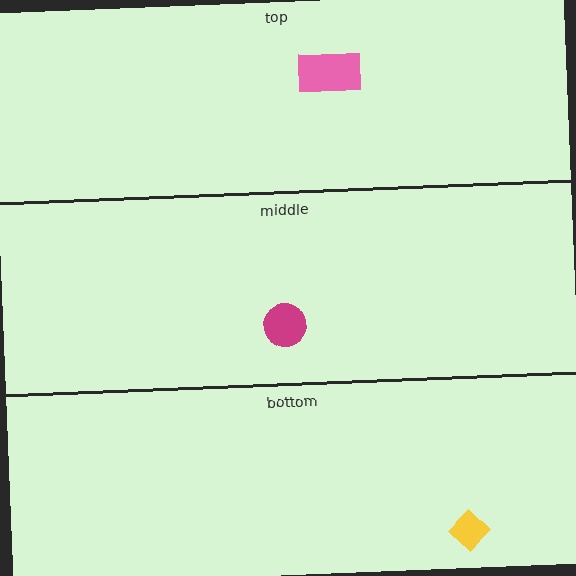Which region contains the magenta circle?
The middle region.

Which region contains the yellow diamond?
The bottom region.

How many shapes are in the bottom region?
1.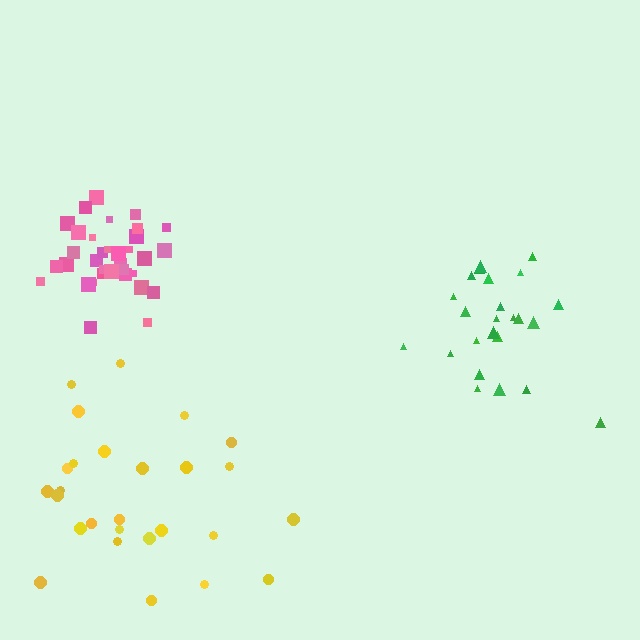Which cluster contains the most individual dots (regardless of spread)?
Pink (34).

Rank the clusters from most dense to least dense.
pink, green, yellow.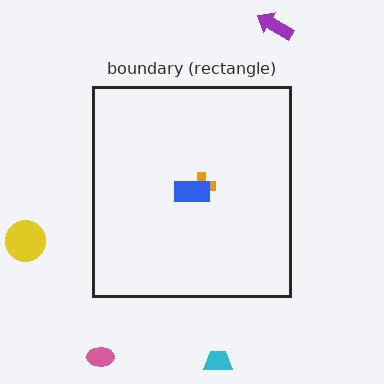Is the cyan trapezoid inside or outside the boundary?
Outside.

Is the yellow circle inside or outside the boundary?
Outside.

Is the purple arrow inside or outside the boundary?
Outside.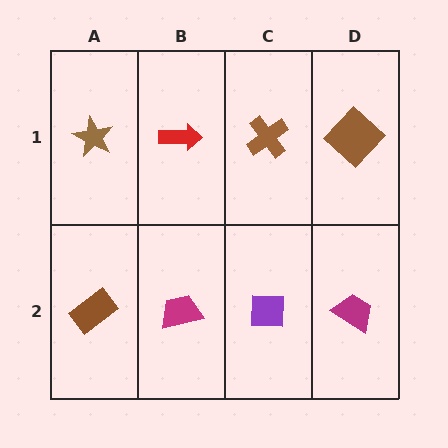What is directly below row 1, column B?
A magenta trapezoid.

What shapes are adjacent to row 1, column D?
A magenta trapezoid (row 2, column D), a brown cross (row 1, column C).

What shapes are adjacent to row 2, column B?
A red arrow (row 1, column B), a brown rectangle (row 2, column A), a purple square (row 2, column C).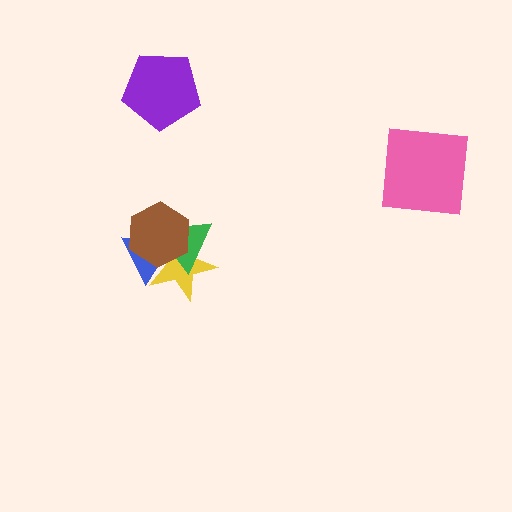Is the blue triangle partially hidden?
Yes, it is partially covered by another shape.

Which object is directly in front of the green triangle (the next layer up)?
The blue triangle is directly in front of the green triangle.